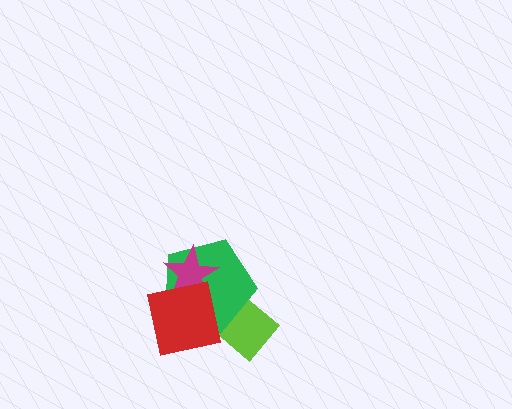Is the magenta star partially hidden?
Yes, it is partially covered by another shape.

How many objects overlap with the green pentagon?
3 objects overlap with the green pentagon.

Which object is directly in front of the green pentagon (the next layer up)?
The magenta star is directly in front of the green pentagon.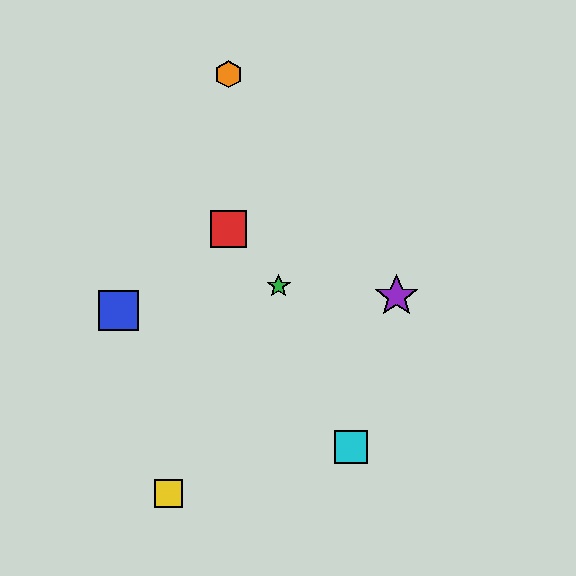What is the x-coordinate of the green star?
The green star is at x≈279.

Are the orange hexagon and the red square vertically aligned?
Yes, both are at x≈228.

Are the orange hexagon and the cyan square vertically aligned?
No, the orange hexagon is at x≈228 and the cyan square is at x≈351.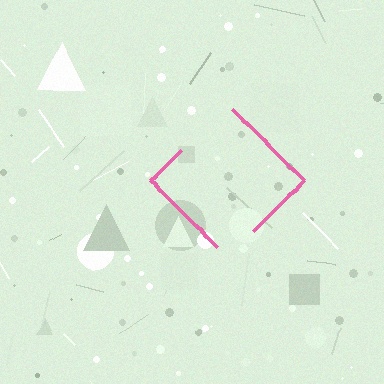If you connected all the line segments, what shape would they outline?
They would outline a diamond.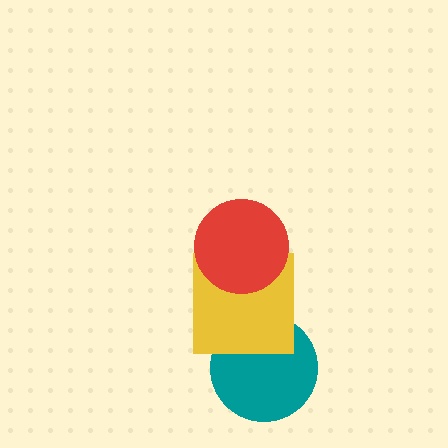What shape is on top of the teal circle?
The yellow square is on top of the teal circle.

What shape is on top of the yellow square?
The red circle is on top of the yellow square.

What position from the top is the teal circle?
The teal circle is 3rd from the top.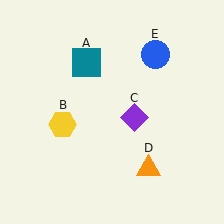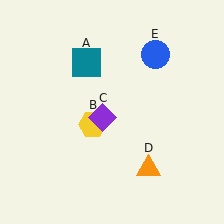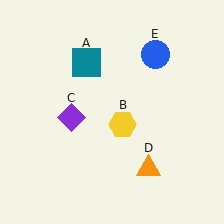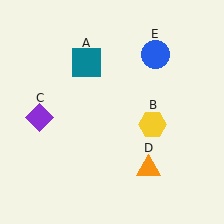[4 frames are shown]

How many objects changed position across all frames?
2 objects changed position: yellow hexagon (object B), purple diamond (object C).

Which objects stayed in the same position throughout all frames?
Teal square (object A) and orange triangle (object D) and blue circle (object E) remained stationary.